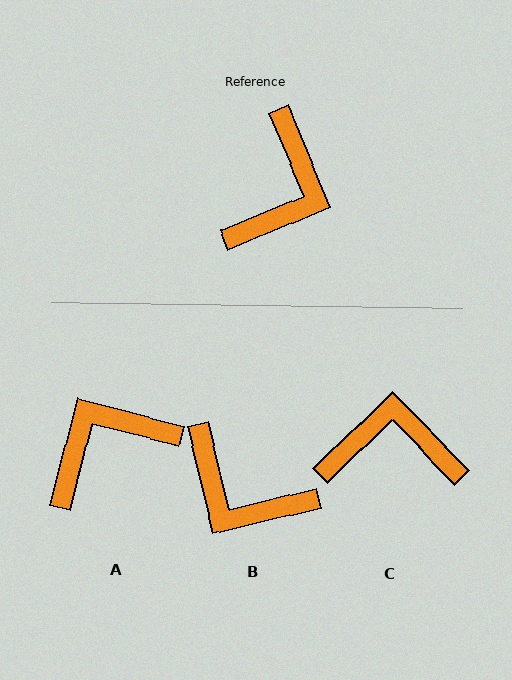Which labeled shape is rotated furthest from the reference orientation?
A, about 143 degrees away.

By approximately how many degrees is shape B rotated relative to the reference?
Approximately 99 degrees clockwise.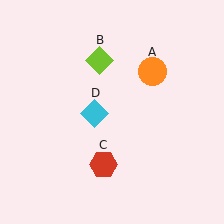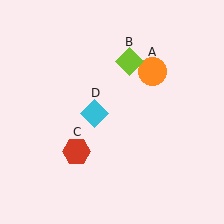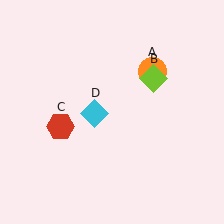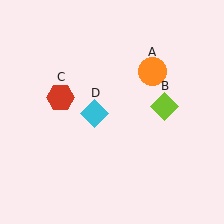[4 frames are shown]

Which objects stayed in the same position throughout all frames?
Orange circle (object A) and cyan diamond (object D) remained stationary.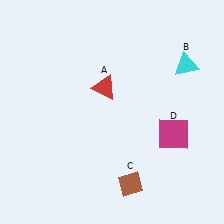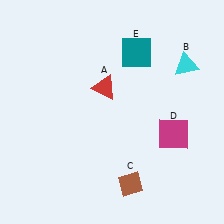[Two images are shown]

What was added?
A teal square (E) was added in Image 2.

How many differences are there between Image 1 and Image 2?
There is 1 difference between the two images.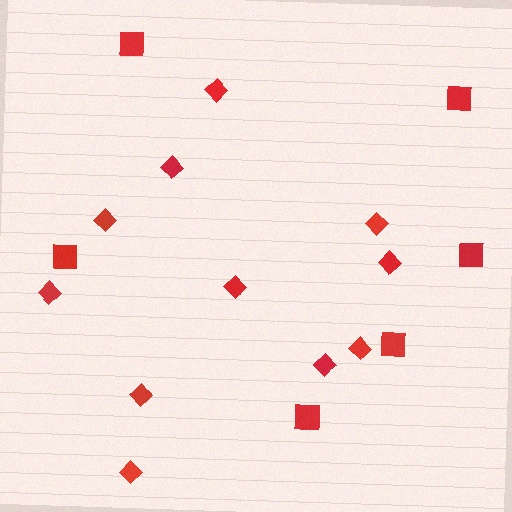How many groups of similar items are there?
There are 2 groups: one group of diamonds (11) and one group of squares (6).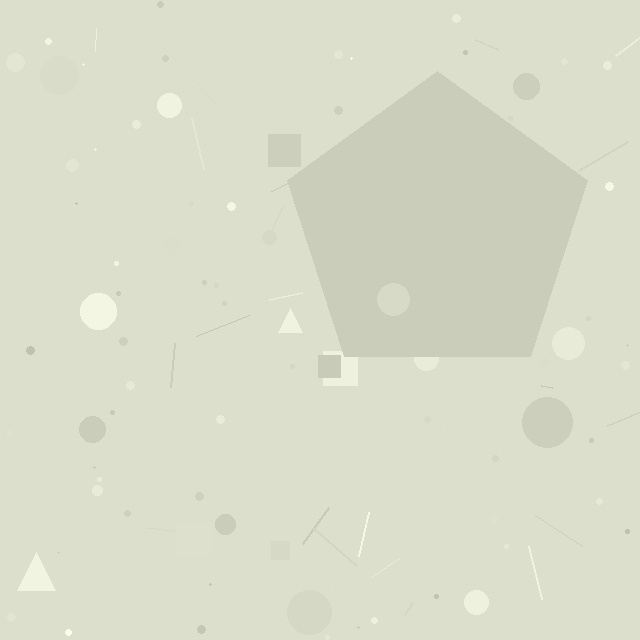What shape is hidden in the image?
A pentagon is hidden in the image.